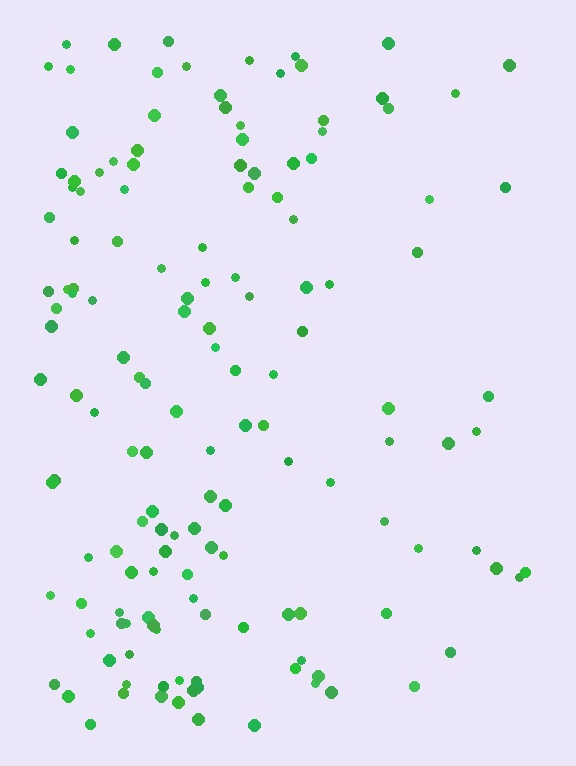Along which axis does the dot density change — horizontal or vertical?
Horizontal.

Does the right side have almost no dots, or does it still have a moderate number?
Still a moderate number, just noticeably fewer than the left.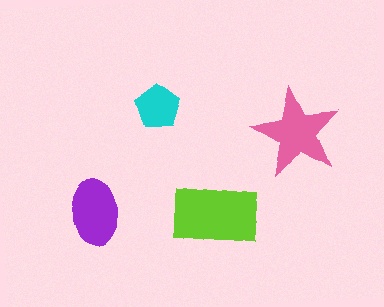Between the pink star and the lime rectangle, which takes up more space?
The lime rectangle.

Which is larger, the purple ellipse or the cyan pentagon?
The purple ellipse.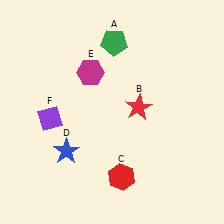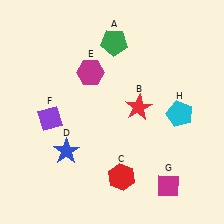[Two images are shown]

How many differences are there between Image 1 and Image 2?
There are 2 differences between the two images.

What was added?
A magenta diamond (G), a cyan pentagon (H) were added in Image 2.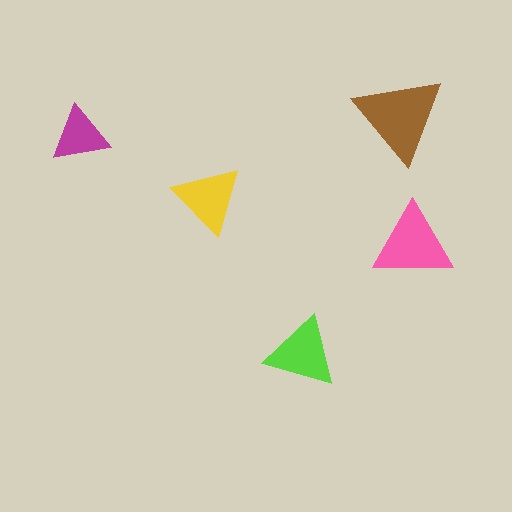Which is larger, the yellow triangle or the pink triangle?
The pink one.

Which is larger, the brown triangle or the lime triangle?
The brown one.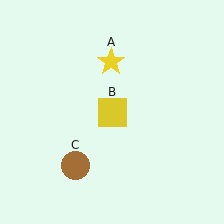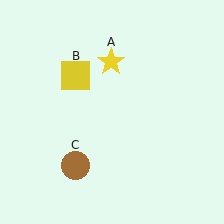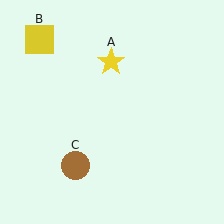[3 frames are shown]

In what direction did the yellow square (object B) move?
The yellow square (object B) moved up and to the left.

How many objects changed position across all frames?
1 object changed position: yellow square (object B).